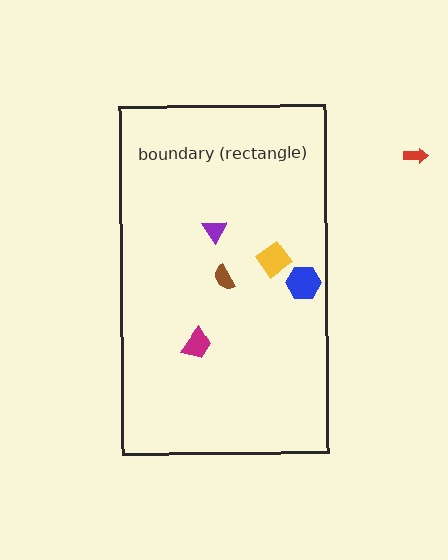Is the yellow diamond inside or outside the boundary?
Inside.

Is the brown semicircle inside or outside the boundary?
Inside.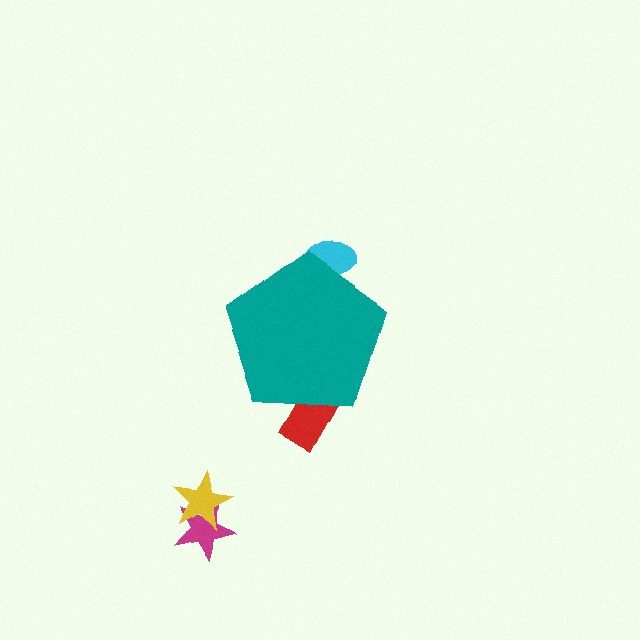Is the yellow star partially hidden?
No, the yellow star is fully visible.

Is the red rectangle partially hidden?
Yes, the red rectangle is partially hidden behind the teal pentagon.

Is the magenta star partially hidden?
No, the magenta star is fully visible.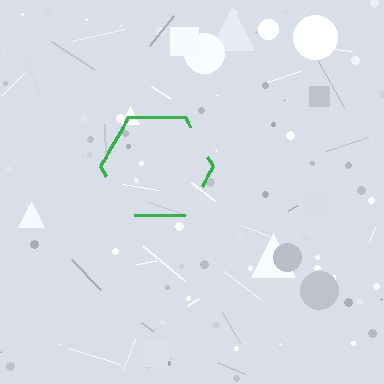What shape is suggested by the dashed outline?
The dashed outline suggests a hexagon.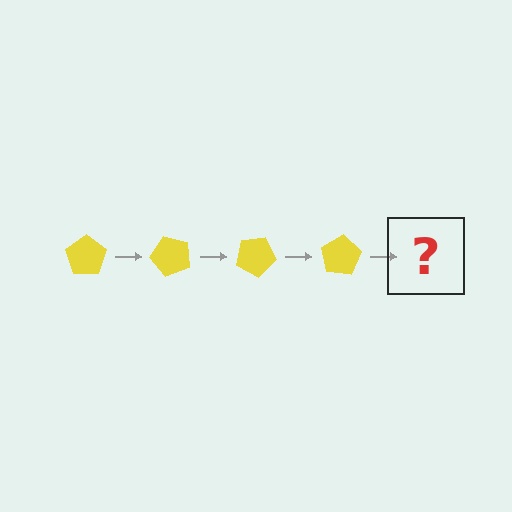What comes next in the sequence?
The next element should be a yellow pentagon rotated 200 degrees.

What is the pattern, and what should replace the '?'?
The pattern is that the pentagon rotates 50 degrees each step. The '?' should be a yellow pentagon rotated 200 degrees.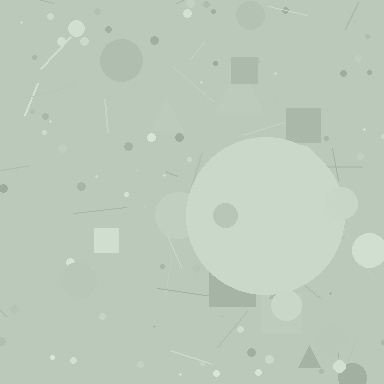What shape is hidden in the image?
A circle is hidden in the image.